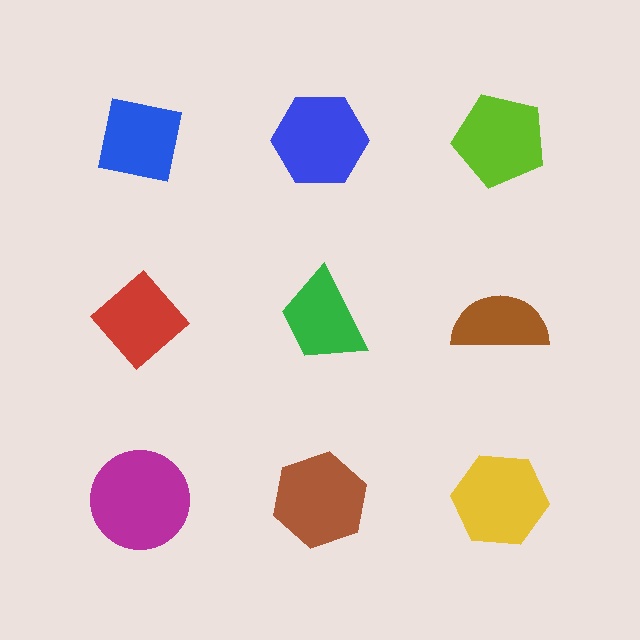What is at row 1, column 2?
A blue hexagon.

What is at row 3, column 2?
A brown hexagon.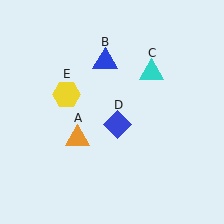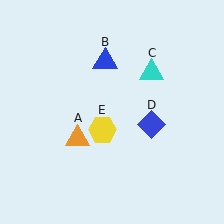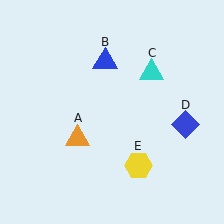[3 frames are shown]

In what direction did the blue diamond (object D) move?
The blue diamond (object D) moved right.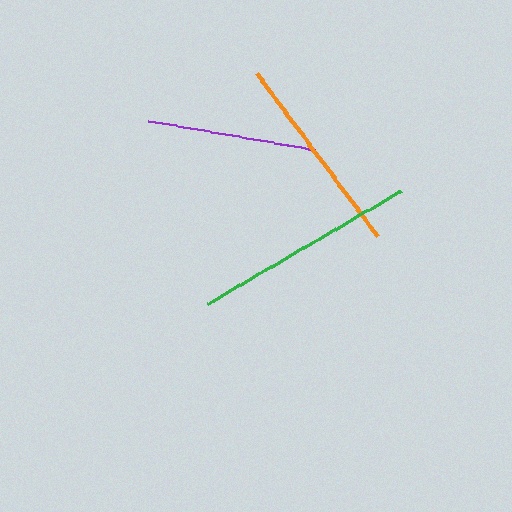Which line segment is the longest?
The green line is the longest at approximately 224 pixels.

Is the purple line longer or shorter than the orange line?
The orange line is longer than the purple line.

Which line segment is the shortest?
The purple line is the shortest at approximately 169 pixels.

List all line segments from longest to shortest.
From longest to shortest: green, orange, purple.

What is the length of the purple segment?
The purple segment is approximately 169 pixels long.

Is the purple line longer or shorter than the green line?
The green line is longer than the purple line.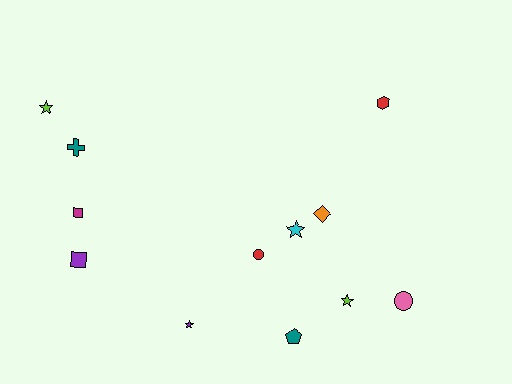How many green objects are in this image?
There are no green objects.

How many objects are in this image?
There are 12 objects.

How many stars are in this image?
There are 4 stars.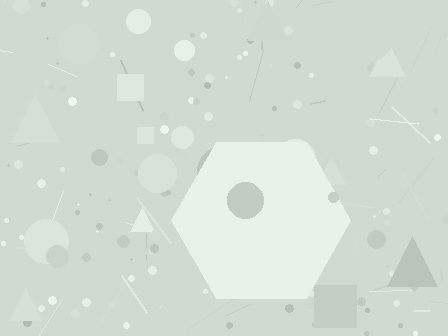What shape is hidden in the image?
A hexagon is hidden in the image.